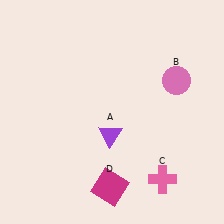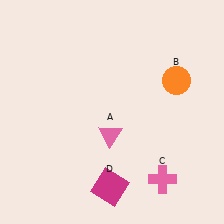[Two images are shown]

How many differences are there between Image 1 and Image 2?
There are 2 differences between the two images.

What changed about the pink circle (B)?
In Image 1, B is pink. In Image 2, it changed to orange.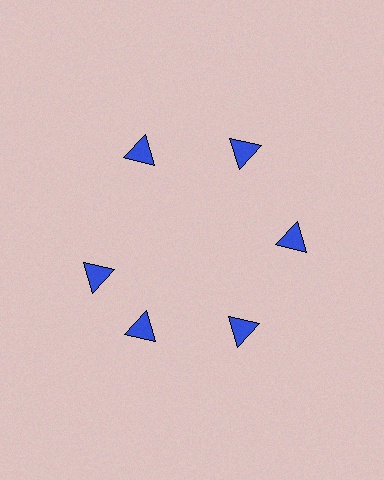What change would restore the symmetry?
The symmetry would be restored by rotating it back into even spacing with its neighbors so that all 6 triangles sit at equal angles and equal distance from the center.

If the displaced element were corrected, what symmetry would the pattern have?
It would have 6-fold rotational symmetry — the pattern would map onto itself every 60 degrees.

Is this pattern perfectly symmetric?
No. The 6 blue triangles are arranged in a ring, but one element near the 9 o'clock position is rotated out of alignment along the ring, breaking the 6-fold rotational symmetry.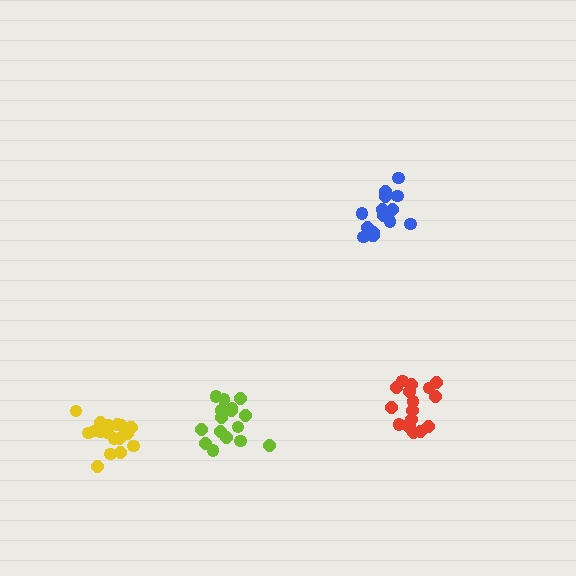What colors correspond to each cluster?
The clusters are colored: red, blue, yellow, lime.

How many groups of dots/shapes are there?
There are 4 groups.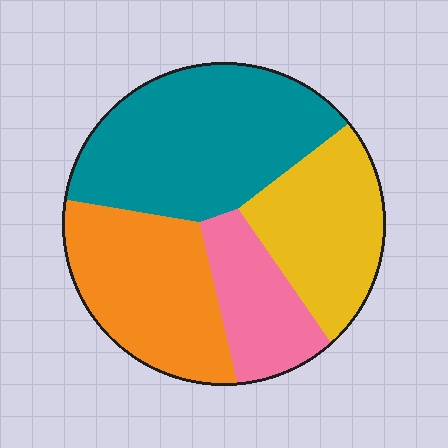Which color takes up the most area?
Teal, at roughly 35%.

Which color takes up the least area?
Pink, at roughly 15%.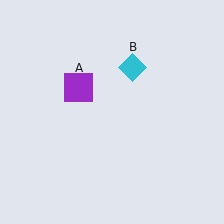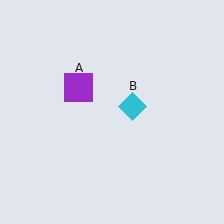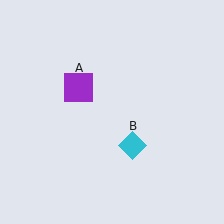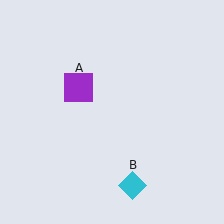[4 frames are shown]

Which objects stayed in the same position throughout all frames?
Purple square (object A) remained stationary.